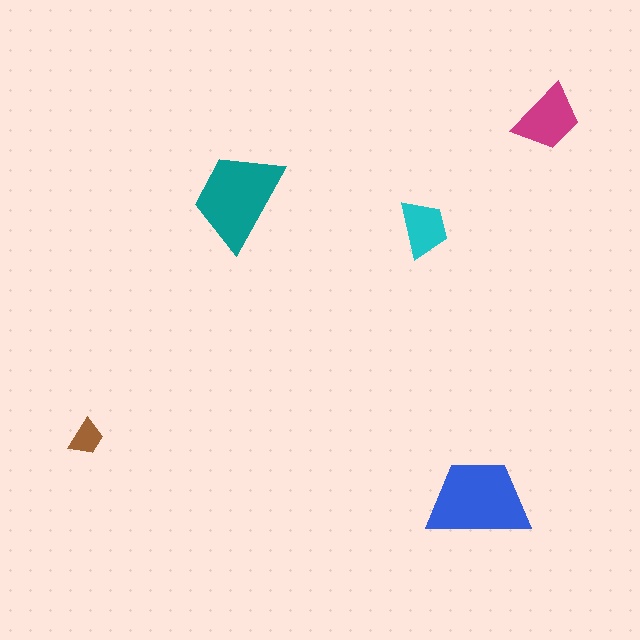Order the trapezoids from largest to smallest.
the blue one, the teal one, the magenta one, the cyan one, the brown one.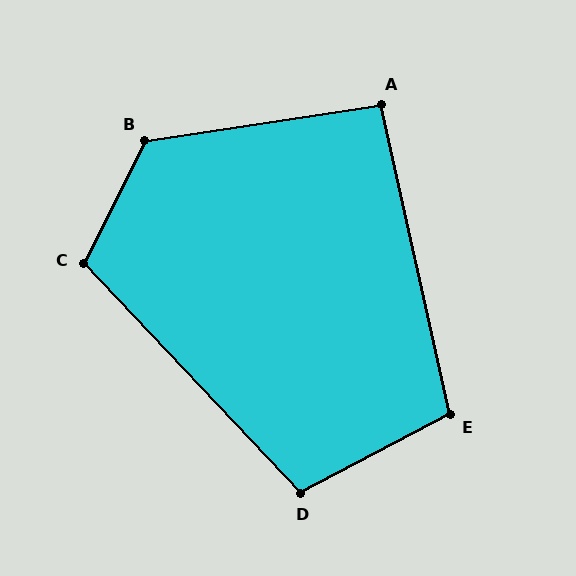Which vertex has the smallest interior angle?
A, at approximately 94 degrees.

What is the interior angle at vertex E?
Approximately 105 degrees (obtuse).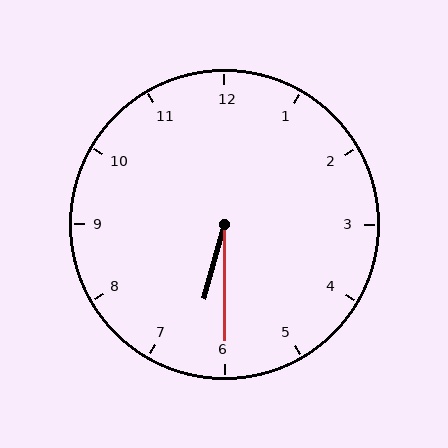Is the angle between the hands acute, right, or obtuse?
It is acute.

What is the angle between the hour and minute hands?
Approximately 15 degrees.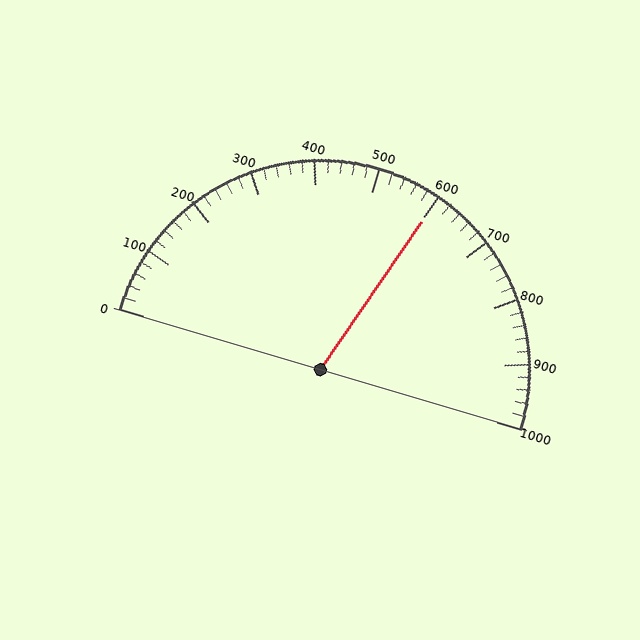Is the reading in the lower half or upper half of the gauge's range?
The reading is in the upper half of the range (0 to 1000).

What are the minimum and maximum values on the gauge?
The gauge ranges from 0 to 1000.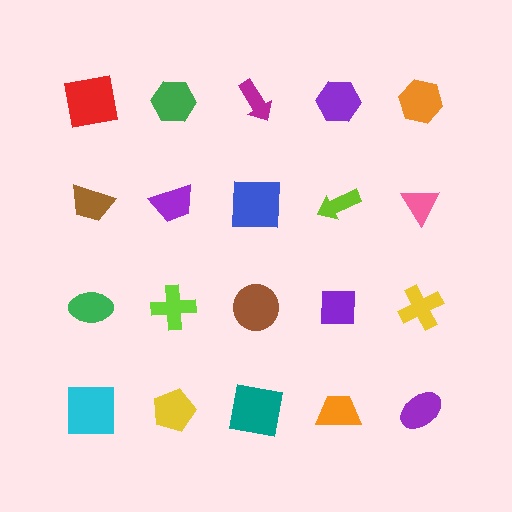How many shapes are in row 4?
5 shapes.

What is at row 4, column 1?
A cyan square.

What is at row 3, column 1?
A green ellipse.